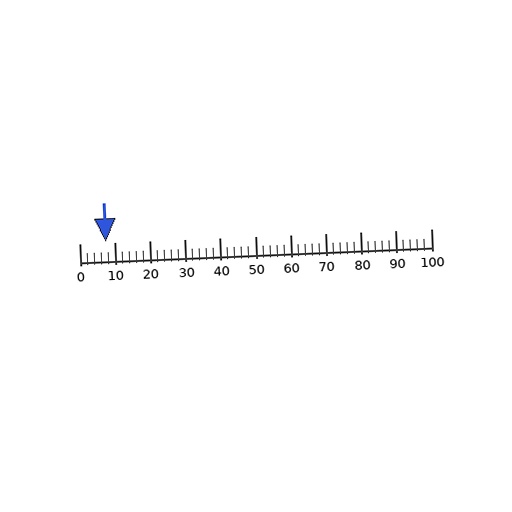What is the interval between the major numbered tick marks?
The major tick marks are spaced 10 units apart.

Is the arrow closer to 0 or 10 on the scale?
The arrow is closer to 10.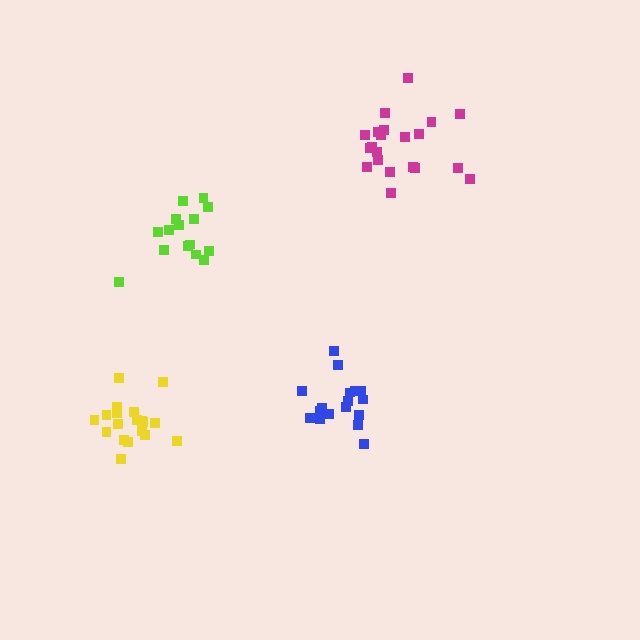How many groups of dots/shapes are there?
There are 4 groups.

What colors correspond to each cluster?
The clusters are colored: blue, magenta, yellow, lime.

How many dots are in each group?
Group 1: 17 dots, Group 2: 21 dots, Group 3: 19 dots, Group 4: 15 dots (72 total).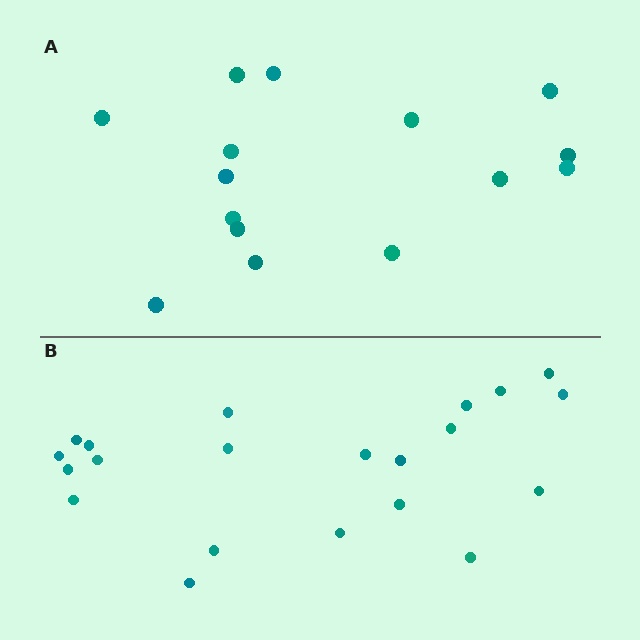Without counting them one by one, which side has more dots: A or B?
Region B (the bottom region) has more dots.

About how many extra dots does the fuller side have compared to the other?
Region B has about 6 more dots than region A.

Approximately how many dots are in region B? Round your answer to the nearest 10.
About 20 dots. (The exact count is 21, which rounds to 20.)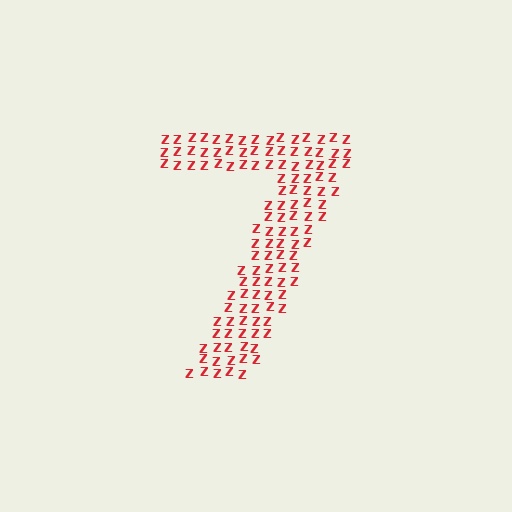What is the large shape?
The large shape is the digit 7.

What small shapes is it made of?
It is made of small letter Z's.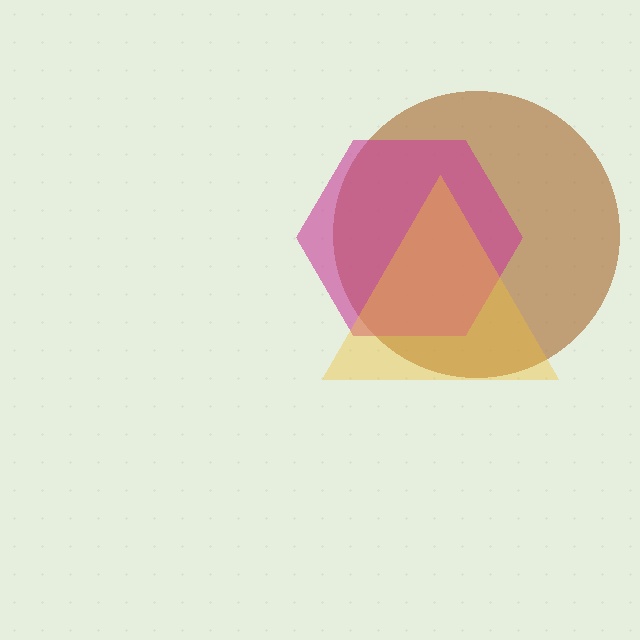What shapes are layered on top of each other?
The layered shapes are: a brown circle, a magenta hexagon, a yellow triangle.